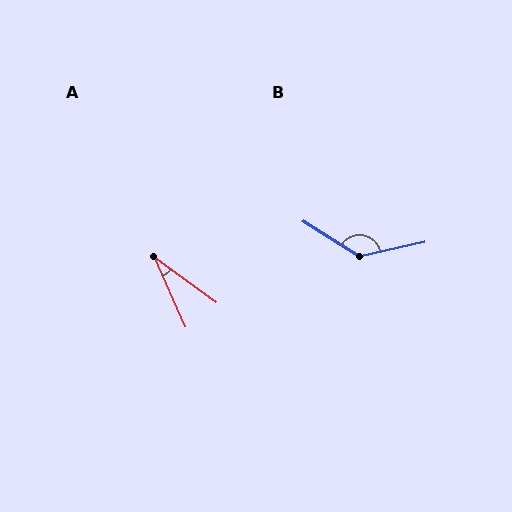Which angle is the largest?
B, at approximately 135 degrees.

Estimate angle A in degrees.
Approximately 30 degrees.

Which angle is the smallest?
A, at approximately 30 degrees.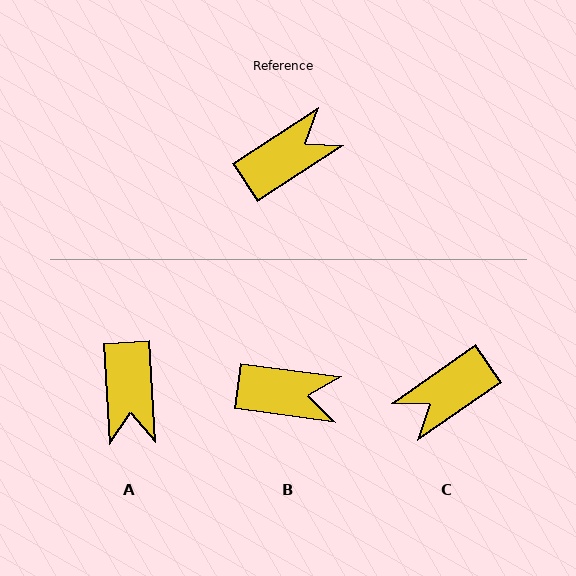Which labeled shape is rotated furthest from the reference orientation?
C, about 178 degrees away.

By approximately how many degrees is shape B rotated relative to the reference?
Approximately 41 degrees clockwise.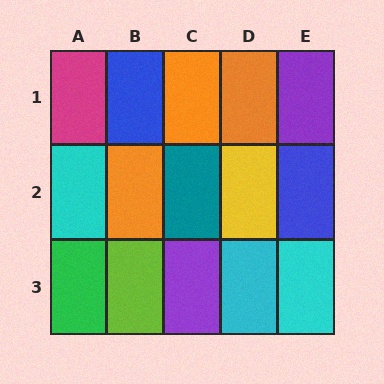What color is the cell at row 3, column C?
Purple.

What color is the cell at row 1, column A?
Magenta.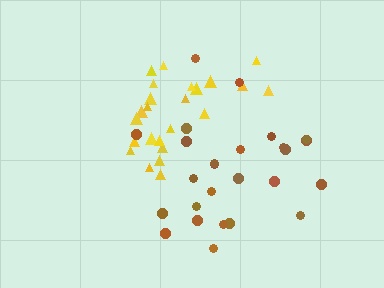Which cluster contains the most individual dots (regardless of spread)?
Brown (26).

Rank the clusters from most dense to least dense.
yellow, brown.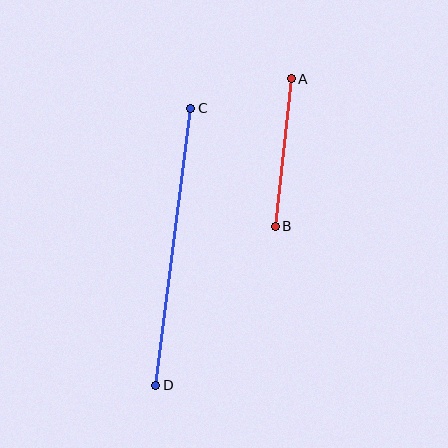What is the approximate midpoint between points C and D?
The midpoint is at approximately (173, 247) pixels.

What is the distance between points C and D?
The distance is approximately 279 pixels.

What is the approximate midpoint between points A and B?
The midpoint is at approximately (283, 152) pixels.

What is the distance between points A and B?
The distance is approximately 149 pixels.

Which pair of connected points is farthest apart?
Points C and D are farthest apart.